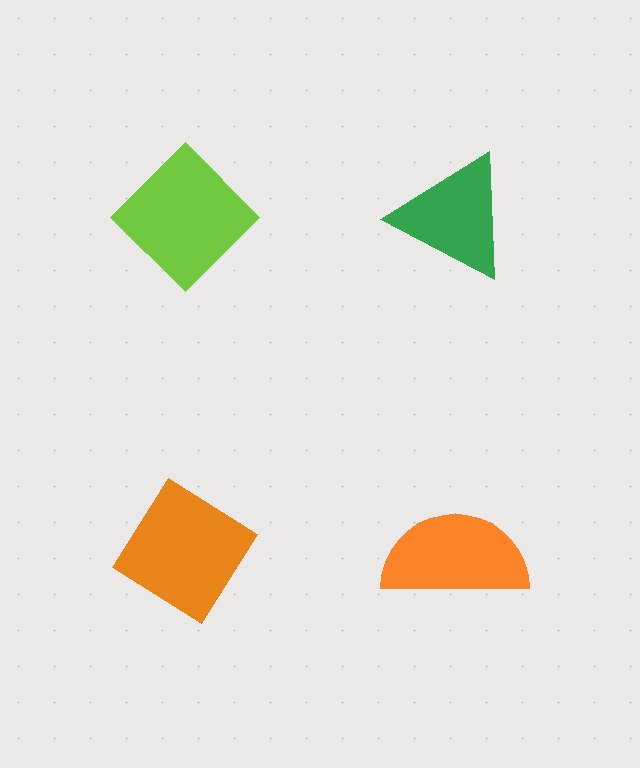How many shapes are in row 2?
2 shapes.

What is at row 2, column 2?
An orange semicircle.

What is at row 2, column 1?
An orange diamond.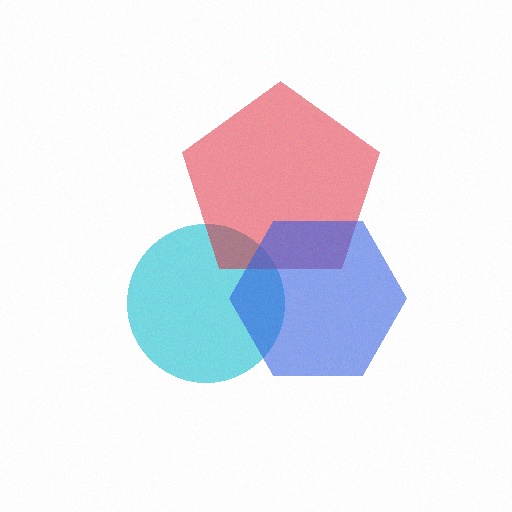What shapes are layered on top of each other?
The layered shapes are: a cyan circle, a red pentagon, a blue hexagon.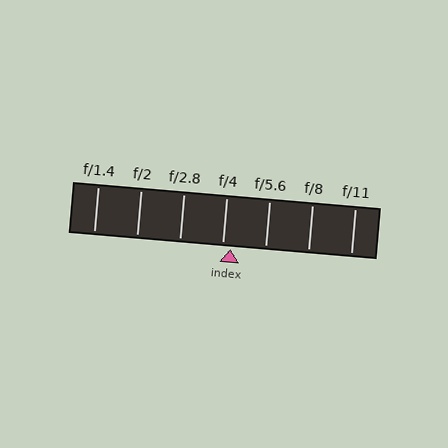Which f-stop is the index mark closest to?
The index mark is closest to f/4.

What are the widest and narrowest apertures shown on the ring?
The widest aperture shown is f/1.4 and the narrowest is f/11.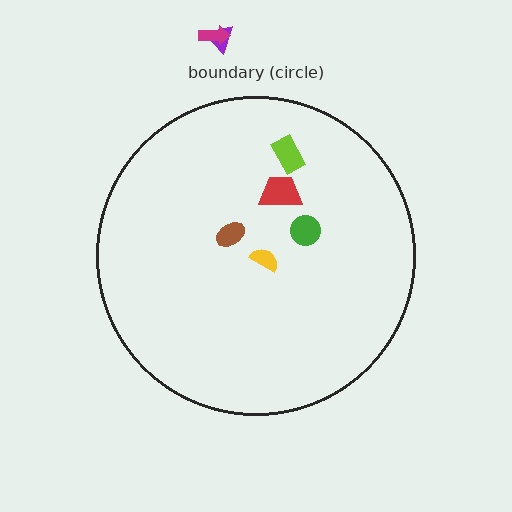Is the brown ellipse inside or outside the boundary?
Inside.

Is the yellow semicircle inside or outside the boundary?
Inside.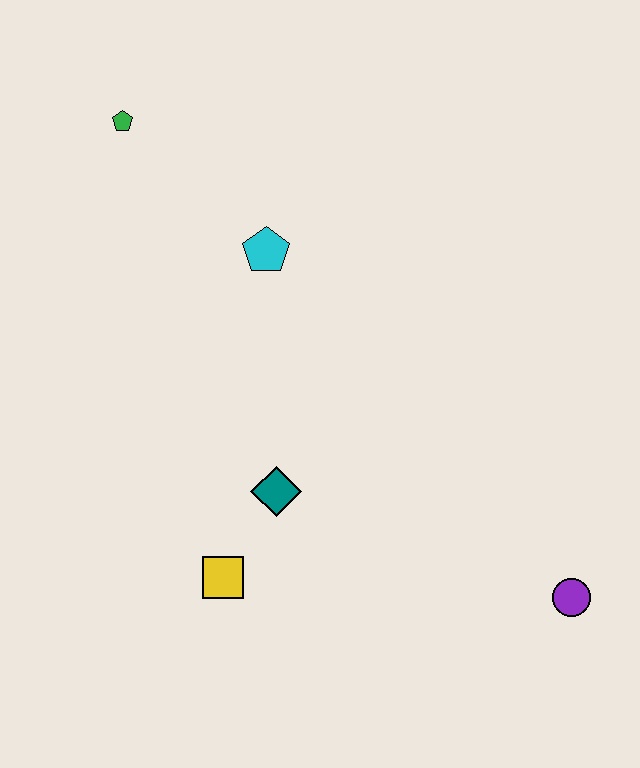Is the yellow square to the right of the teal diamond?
No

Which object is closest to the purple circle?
The teal diamond is closest to the purple circle.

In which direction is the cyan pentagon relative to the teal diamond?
The cyan pentagon is above the teal diamond.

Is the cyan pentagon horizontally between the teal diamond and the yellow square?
Yes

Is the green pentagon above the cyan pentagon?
Yes